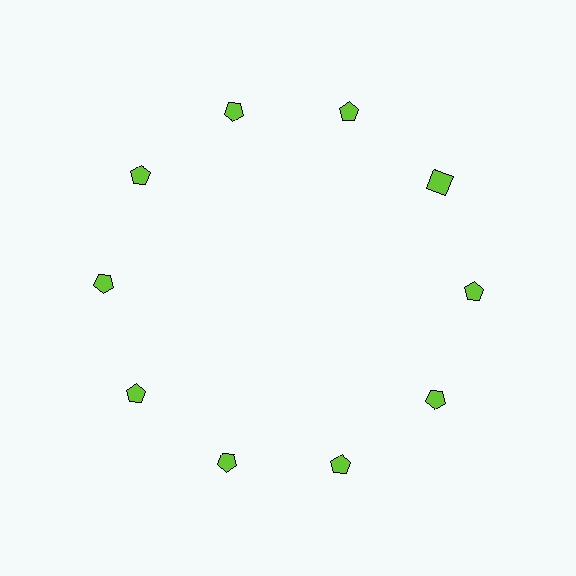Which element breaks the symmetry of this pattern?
The lime square at roughly the 2 o'clock position breaks the symmetry. All other shapes are lime pentagons.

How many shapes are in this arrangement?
There are 10 shapes arranged in a ring pattern.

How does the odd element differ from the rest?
It has a different shape: square instead of pentagon.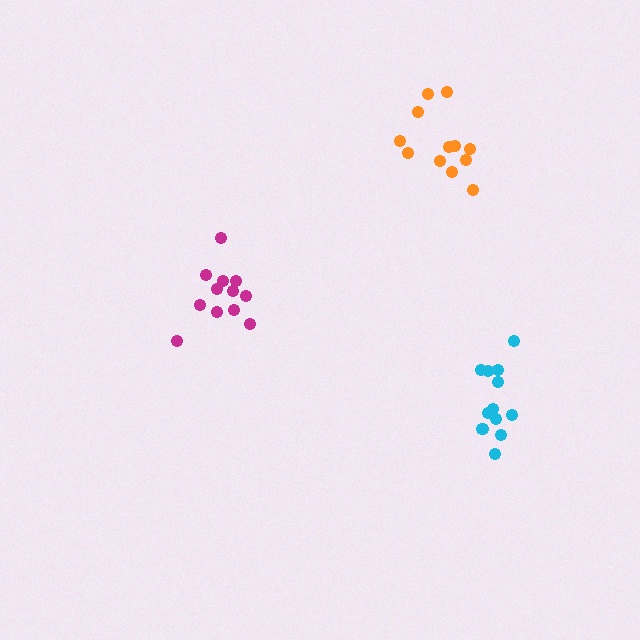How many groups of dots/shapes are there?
There are 3 groups.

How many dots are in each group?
Group 1: 12 dots, Group 2: 12 dots, Group 3: 12 dots (36 total).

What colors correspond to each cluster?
The clusters are colored: magenta, orange, cyan.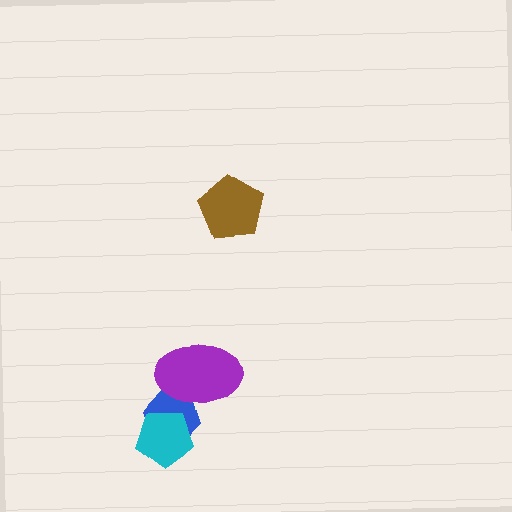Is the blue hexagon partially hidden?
Yes, it is partially covered by another shape.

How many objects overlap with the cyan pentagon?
1 object overlaps with the cyan pentagon.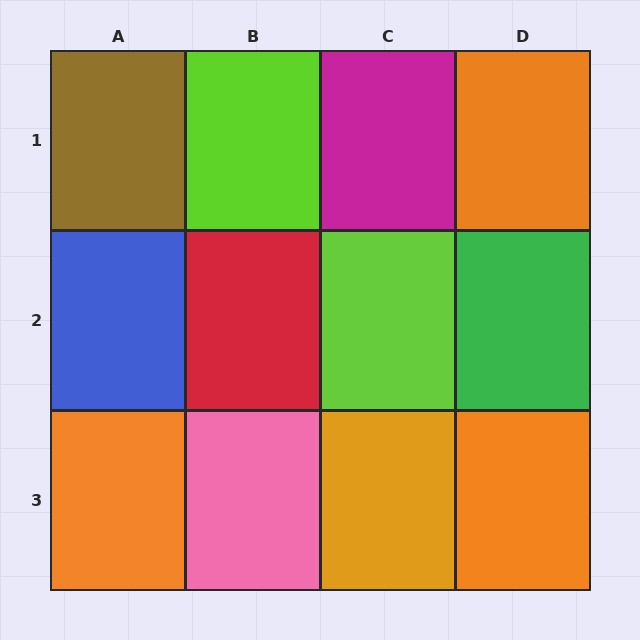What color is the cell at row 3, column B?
Pink.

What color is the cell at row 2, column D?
Green.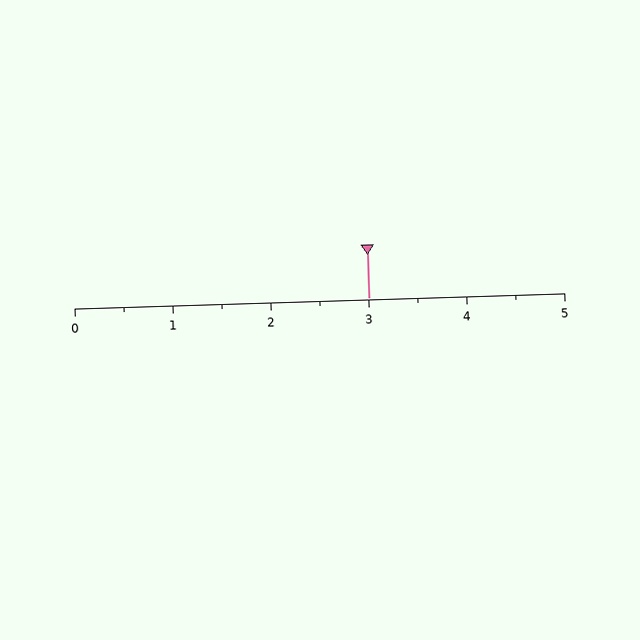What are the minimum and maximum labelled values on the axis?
The axis runs from 0 to 5.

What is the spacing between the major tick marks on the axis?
The major ticks are spaced 1 apart.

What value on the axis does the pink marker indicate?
The marker indicates approximately 3.